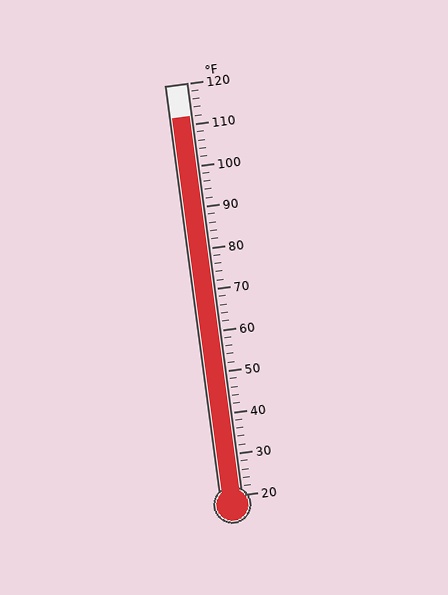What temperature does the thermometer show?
The thermometer shows approximately 112°F.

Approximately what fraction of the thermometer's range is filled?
The thermometer is filled to approximately 90% of its range.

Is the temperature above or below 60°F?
The temperature is above 60°F.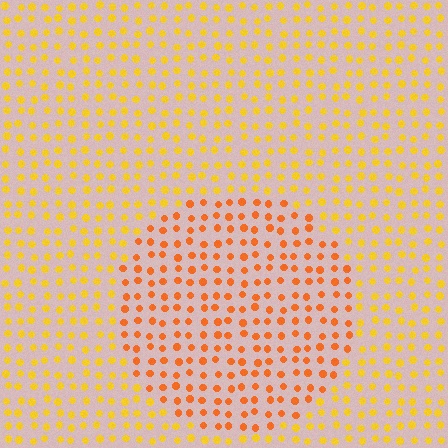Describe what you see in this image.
The image is filled with small yellow elements in a uniform arrangement. A circle-shaped region is visible where the elements are tinted to a slightly different hue, forming a subtle color boundary.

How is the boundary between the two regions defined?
The boundary is defined purely by a slight shift in hue (about 28 degrees). Spacing, size, and orientation are identical on both sides.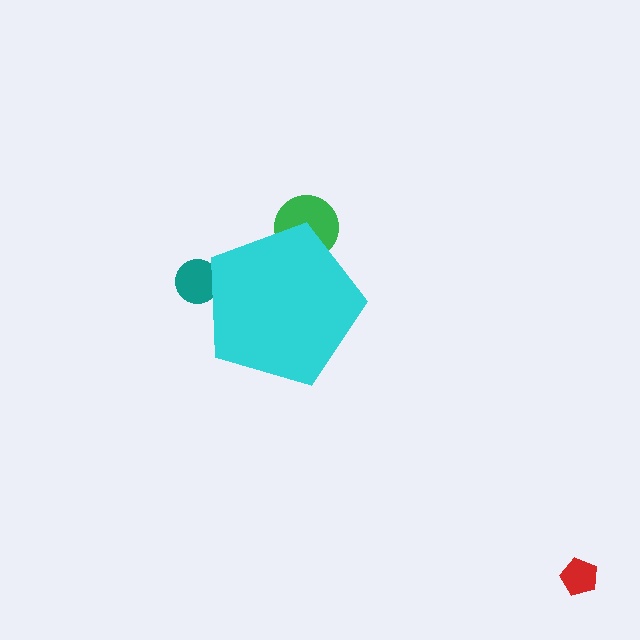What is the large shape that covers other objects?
A cyan pentagon.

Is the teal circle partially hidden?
Yes, the teal circle is partially hidden behind the cyan pentagon.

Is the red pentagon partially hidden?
No, the red pentagon is fully visible.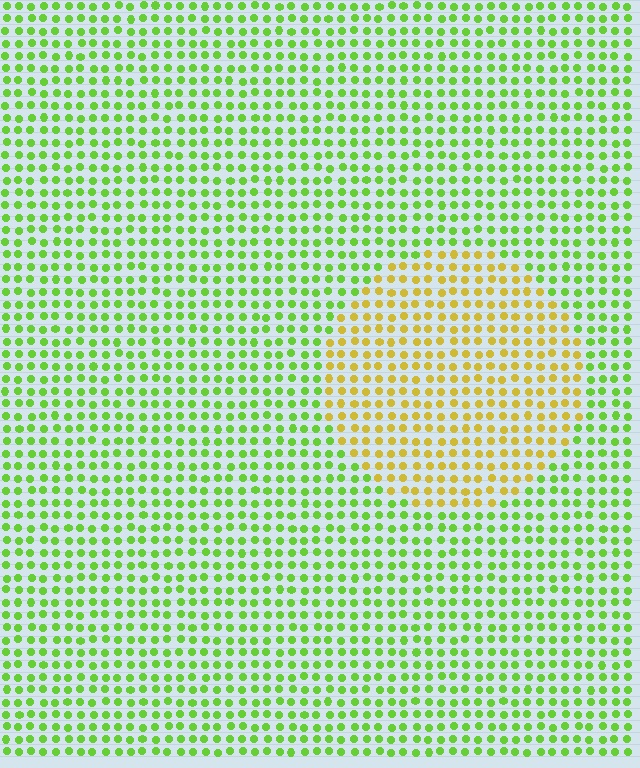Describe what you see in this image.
The image is filled with small lime elements in a uniform arrangement. A circle-shaped region is visible where the elements are tinted to a slightly different hue, forming a subtle color boundary.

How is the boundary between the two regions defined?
The boundary is defined purely by a slight shift in hue (about 49 degrees). Spacing, size, and orientation are identical on both sides.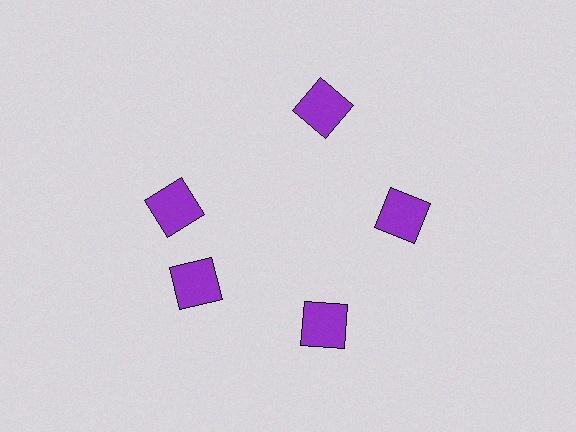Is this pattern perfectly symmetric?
No. The 5 purple squares are arranged in a ring, but one element near the 10 o'clock position is rotated out of alignment along the ring, breaking the 5-fold rotational symmetry.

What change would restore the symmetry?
The symmetry would be restored by rotating it back into even spacing with its neighbors so that all 5 squares sit at equal angles and equal distance from the center.